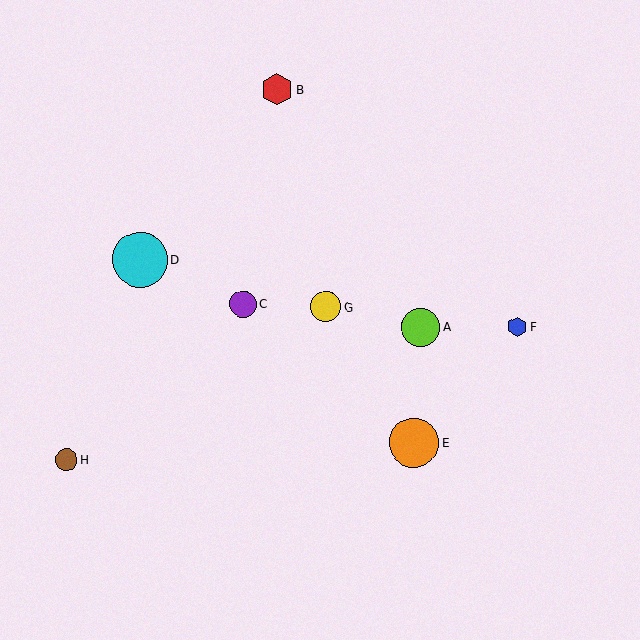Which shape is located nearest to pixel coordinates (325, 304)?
The yellow circle (labeled G) at (326, 307) is nearest to that location.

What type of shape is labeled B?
Shape B is a red hexagon.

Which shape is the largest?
The cyan circle (labeled D) is the largest.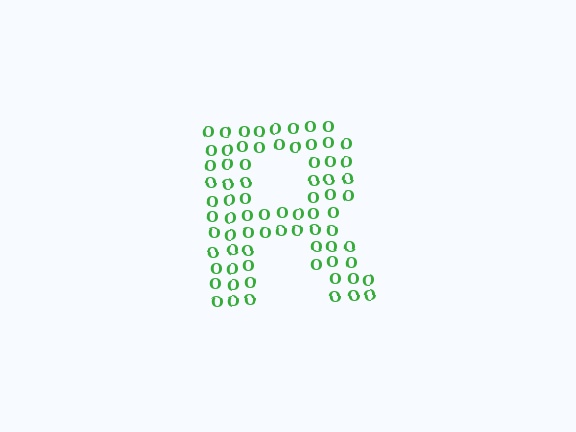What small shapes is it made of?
It is made of small letter O's.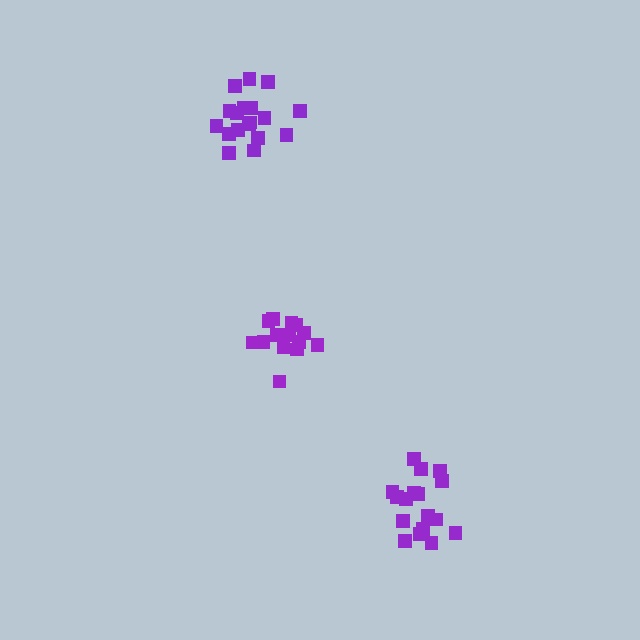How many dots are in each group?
Group 1: 18 dots, Group 2: 14 dots, Group 3: 17 dots (49 total).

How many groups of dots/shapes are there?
There are 3 groups.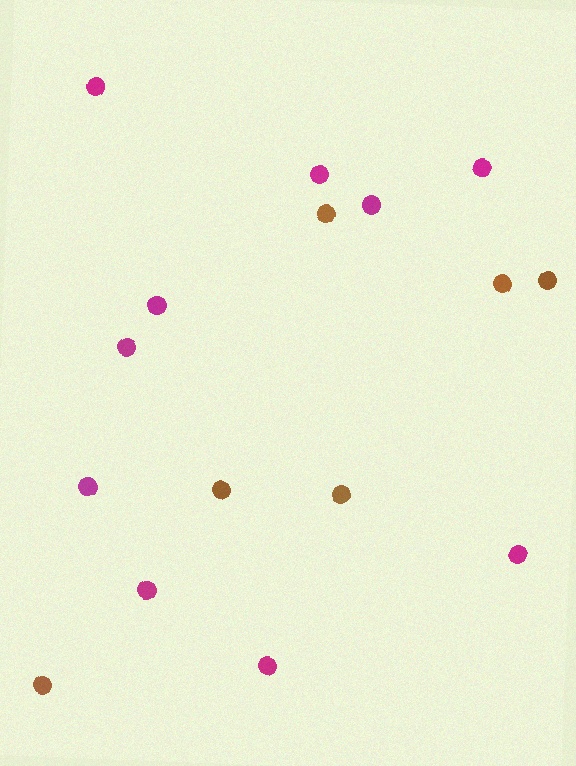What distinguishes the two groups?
There are 2 groups: one group of brown circles (6) and one group of magenta circles (10).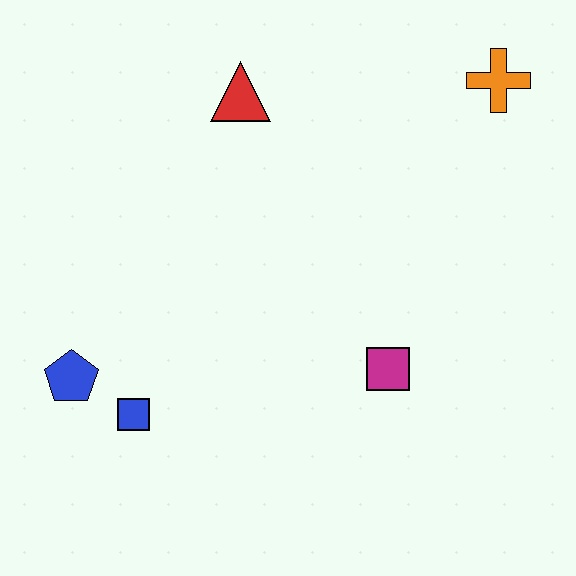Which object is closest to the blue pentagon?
The blue square is closest to the blue pentagon.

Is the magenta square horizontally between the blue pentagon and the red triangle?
No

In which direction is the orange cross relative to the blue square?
The orange cross is to the right of the blue square.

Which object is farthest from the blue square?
The orange cross is farthest from the blue square.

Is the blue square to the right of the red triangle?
No